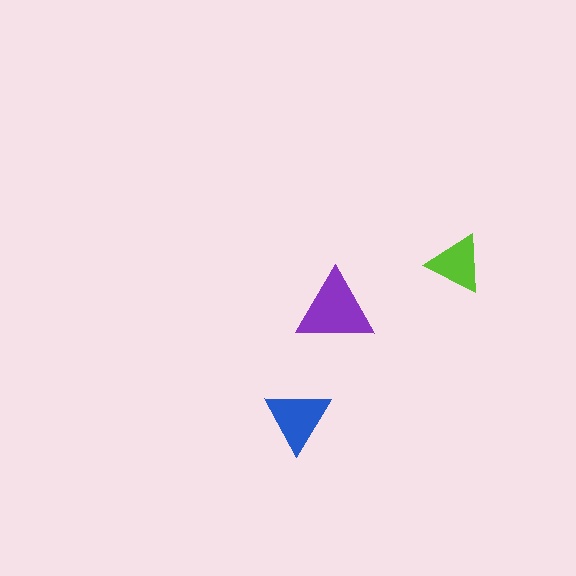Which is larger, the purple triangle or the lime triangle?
The purple one.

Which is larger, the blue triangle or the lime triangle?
The blue one.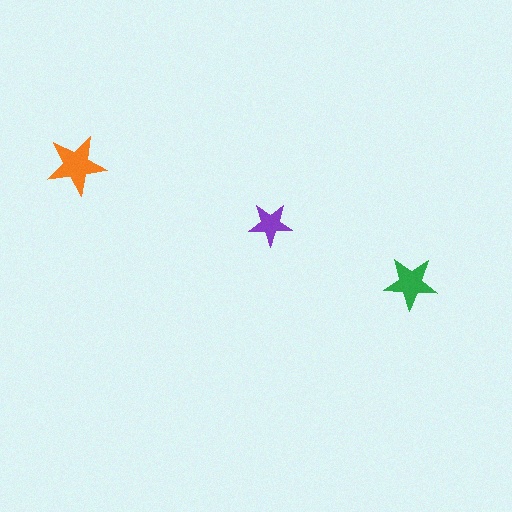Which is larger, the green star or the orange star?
The orange one.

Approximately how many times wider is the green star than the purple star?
About 1.5 times wider.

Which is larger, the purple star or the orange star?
The orange one.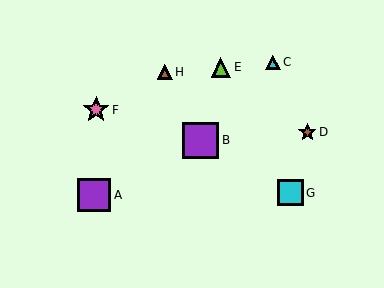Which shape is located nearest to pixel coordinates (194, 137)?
The purple square (labeled B) at (201, 140) is nearest to that location.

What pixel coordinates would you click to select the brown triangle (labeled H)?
Click at (165, 72) to select the brown triangle H.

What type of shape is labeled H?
Shape H is a brown triangle.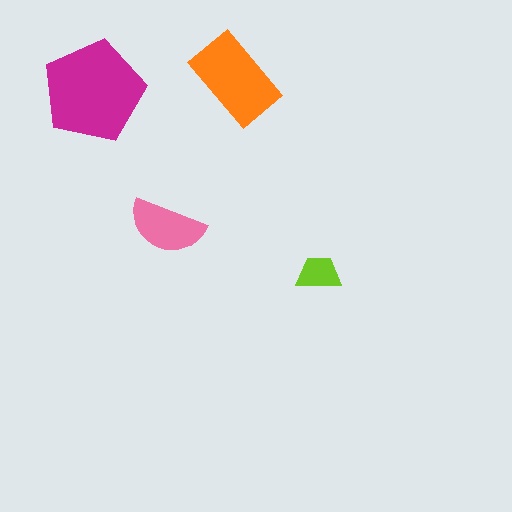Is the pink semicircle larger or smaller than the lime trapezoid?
Larger.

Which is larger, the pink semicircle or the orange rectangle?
The orange rectangle.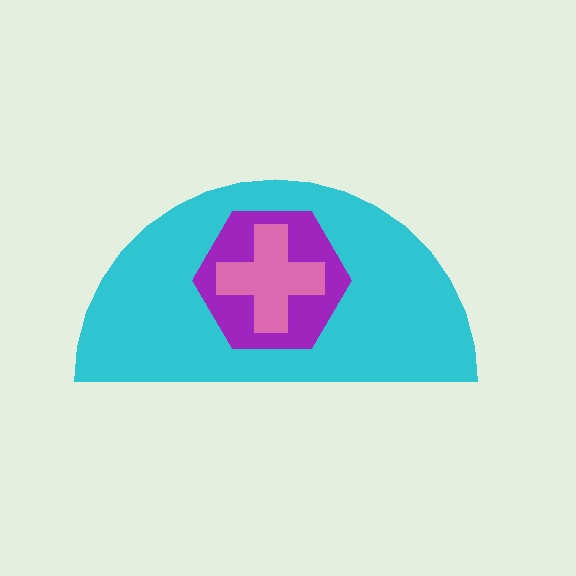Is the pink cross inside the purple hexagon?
Yes.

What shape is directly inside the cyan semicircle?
The purple hexagon.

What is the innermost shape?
The pink cross.